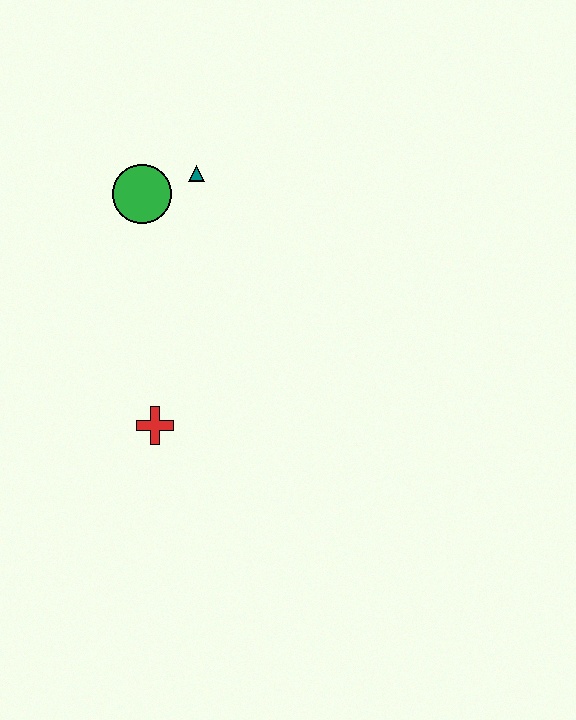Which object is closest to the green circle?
The teal triangle is closest to the green circle.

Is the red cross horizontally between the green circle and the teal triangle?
Yes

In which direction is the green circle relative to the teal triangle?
The green circle is to the left of the teal triangle.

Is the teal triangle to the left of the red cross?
No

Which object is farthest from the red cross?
The teal triangle is farthest from the red cross.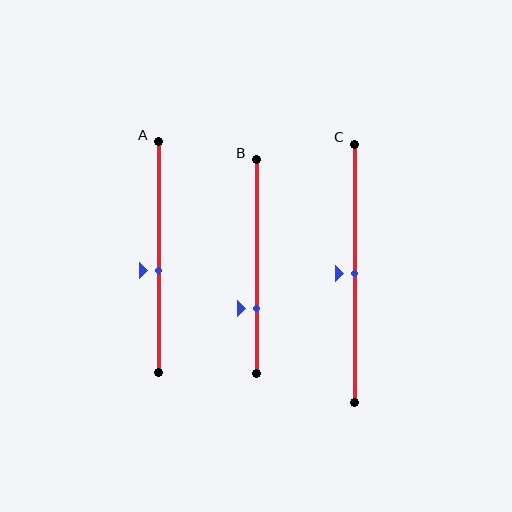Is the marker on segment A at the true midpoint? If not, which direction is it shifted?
No, the marker on segment A is shifted downward by about 6% of the segment length.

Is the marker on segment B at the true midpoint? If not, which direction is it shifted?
No, the marker on segment B is shifted downward by about 19% of the segment length.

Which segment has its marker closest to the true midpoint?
Segment C has its marker closest to the true midpoint.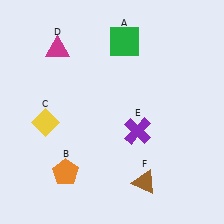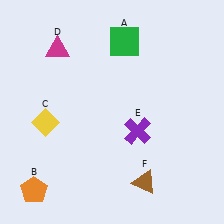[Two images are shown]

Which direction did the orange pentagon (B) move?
The orange pentagon (B) moved left.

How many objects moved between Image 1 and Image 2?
1 object moved between the two images.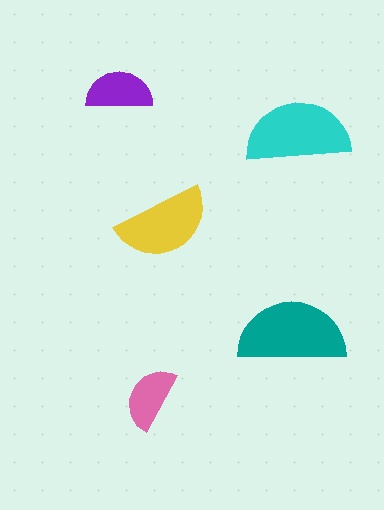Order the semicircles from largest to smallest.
the teal one, the cyan one, the yellow one, the purple one, the pink one.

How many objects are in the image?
There are 5 objects in the image.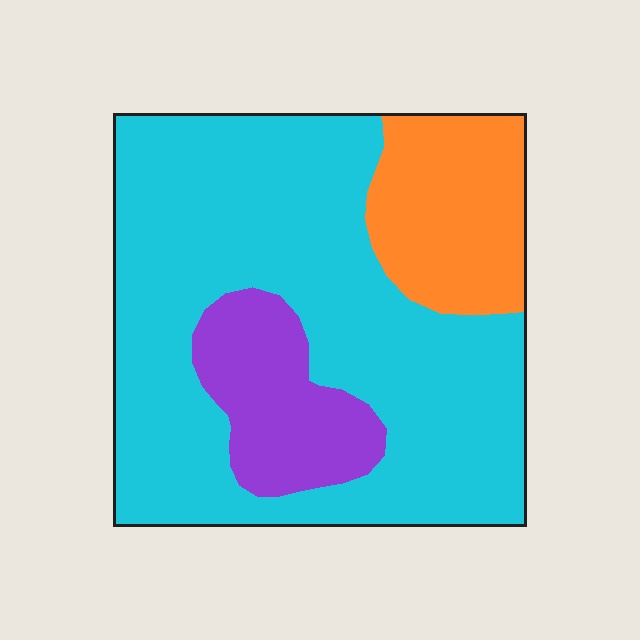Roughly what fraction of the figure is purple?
Purple covers 15% of the figure.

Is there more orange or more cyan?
Cyan.